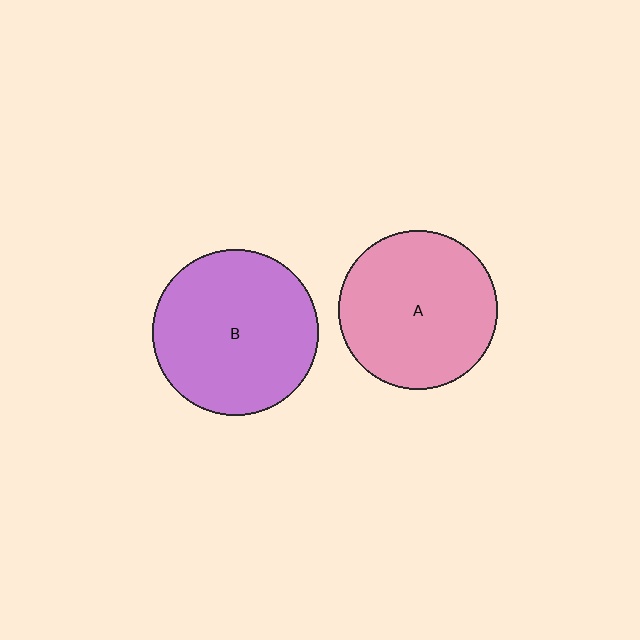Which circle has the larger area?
Circle B (purple).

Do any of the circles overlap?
No, none of the circles overlap.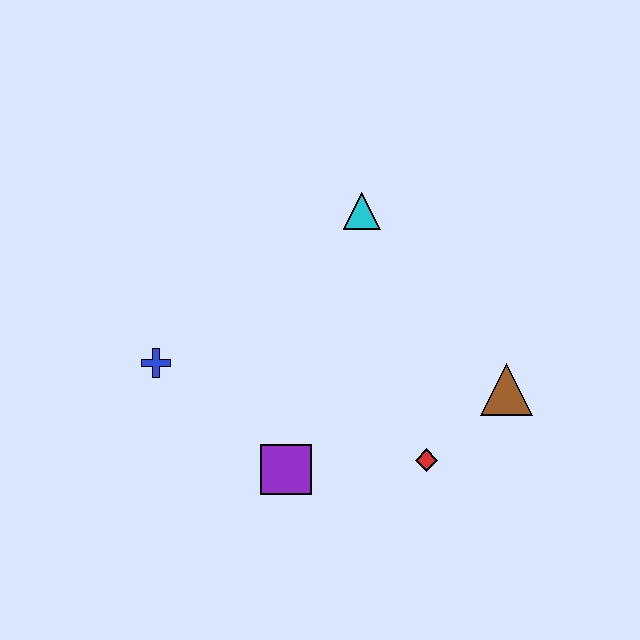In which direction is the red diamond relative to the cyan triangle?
The red diamond is below the cyan triangle.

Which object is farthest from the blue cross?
The brown triangle is farthest from the blue cross.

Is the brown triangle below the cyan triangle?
Yes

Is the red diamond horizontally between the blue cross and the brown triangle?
Yes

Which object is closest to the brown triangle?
The red diamond is closest to the brown triangle.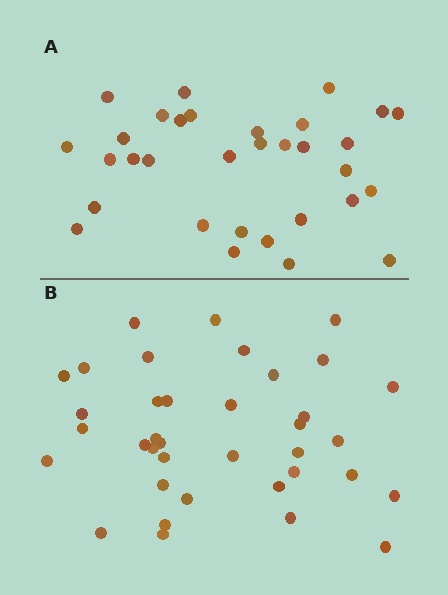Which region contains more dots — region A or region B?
Region B (the bottom region) has more dots.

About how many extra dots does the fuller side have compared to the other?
Region B has about 5 more dots than region A.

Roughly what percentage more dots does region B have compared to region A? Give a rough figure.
About 15% more.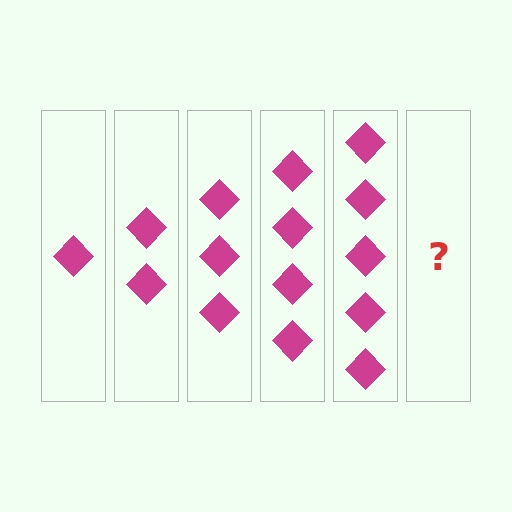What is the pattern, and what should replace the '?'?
The pattern is that each step adds one more diamond. The '?' should be 6 diamonds.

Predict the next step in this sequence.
The next step is 6 diamonds.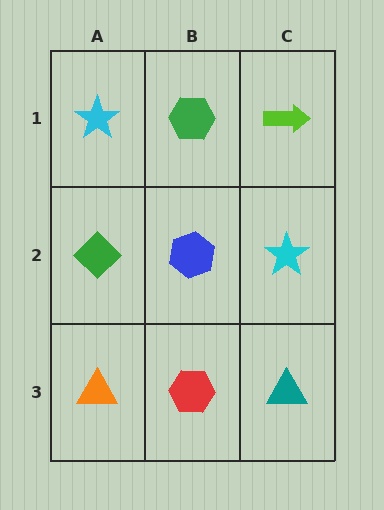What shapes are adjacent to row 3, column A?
A green diamond (row 2, column A), a red hexagon (row 3, column B).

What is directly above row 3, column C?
A cyan star.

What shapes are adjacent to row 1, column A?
A green diamond (row 2, column A), a green hexagon (row 1, column B).